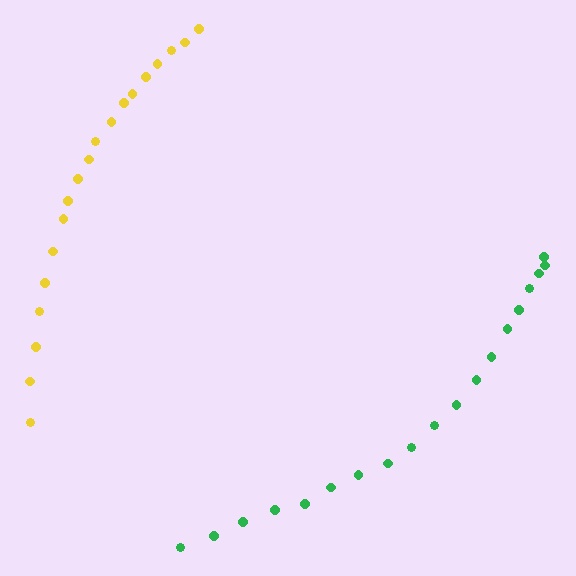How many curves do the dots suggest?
There are 2 distinct paths.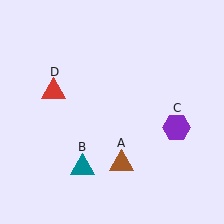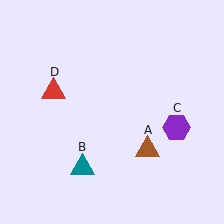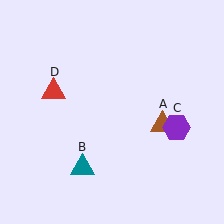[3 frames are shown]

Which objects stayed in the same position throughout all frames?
Teal triangle (object B) and purple hexagon (object C) and red triangle (object D) remained stationary.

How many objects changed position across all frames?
1 object changed position: brown triangle (object A).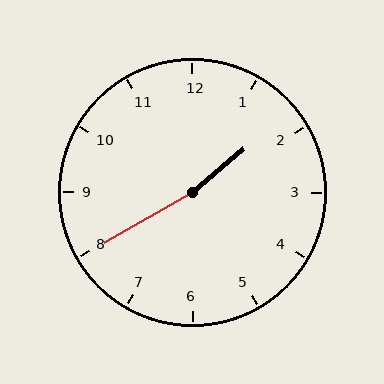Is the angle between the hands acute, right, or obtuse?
It is obtuse.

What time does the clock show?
1:40.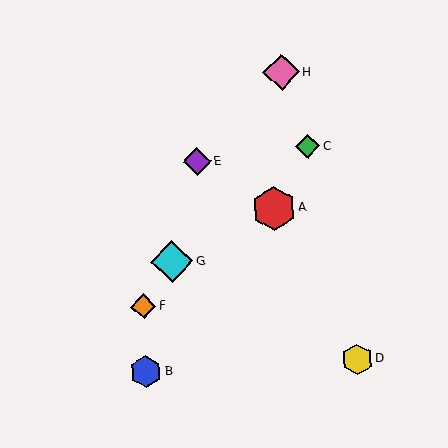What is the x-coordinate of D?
Object D is at x≈357.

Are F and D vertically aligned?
No, F is at x≈143 and D is at x≈357.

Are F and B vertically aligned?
Yes, both are at x≈143.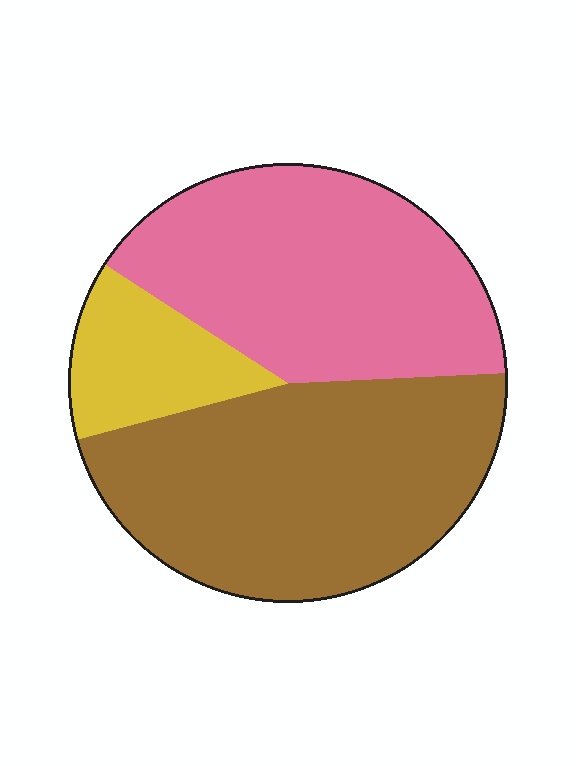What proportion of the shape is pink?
Pink covers roughly 40% of the shape.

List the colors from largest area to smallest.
From largest to smallest: brown, pink, yellow.